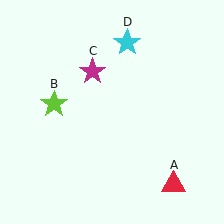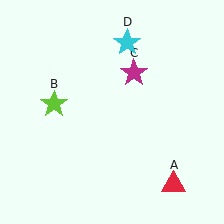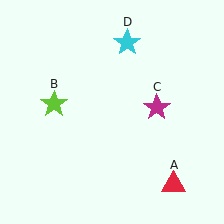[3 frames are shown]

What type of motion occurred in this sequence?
The magenta star (object C) rotated clockwise around the center of the scene.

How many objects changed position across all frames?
1 object changed position: magenta star (object C).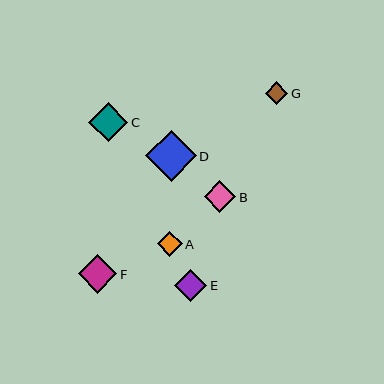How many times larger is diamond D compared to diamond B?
Diamond D is approximately 1.6 times the size of diamond B.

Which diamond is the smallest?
Diamond G is the smallest with a size of approximately 23 pixels.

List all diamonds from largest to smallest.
From largest to smallest: D, C, F, E, B, A, G.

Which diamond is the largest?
Diamond D is the largest with a size of approximately 50 pixels.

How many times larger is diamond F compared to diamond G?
Diamond F is approximately 1.7 times the size of diamond G.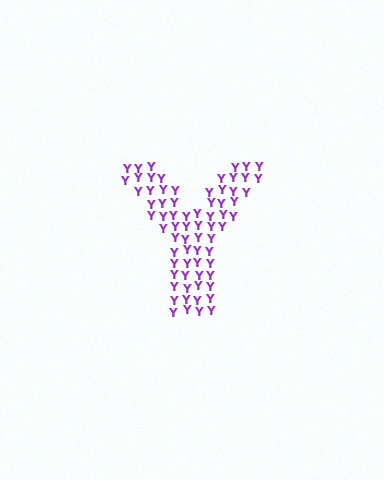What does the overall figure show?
The overall figure shows the letter Y.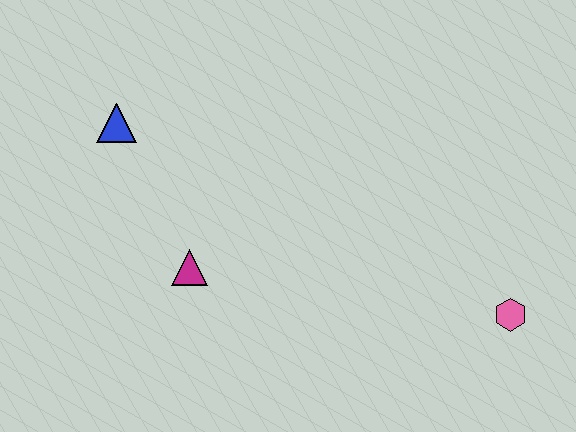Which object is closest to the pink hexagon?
The magenta triangle is closest to the pink hexagon.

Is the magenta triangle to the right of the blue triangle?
Yes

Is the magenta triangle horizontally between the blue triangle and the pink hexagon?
Yes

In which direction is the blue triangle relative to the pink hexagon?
The blue triangle is to the left of the pink hexagon.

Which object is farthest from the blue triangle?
The pink hexagon is farthest from the blue triangle.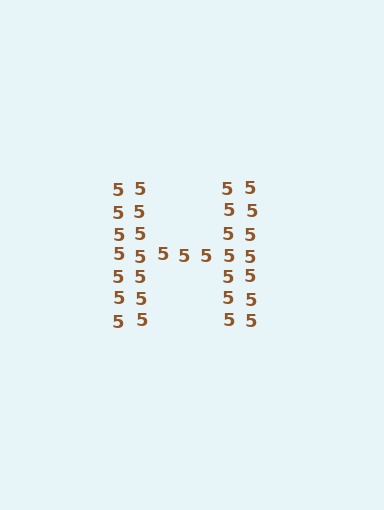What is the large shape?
The large shape is the letter H.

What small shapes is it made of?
It is made of small digit 5's.